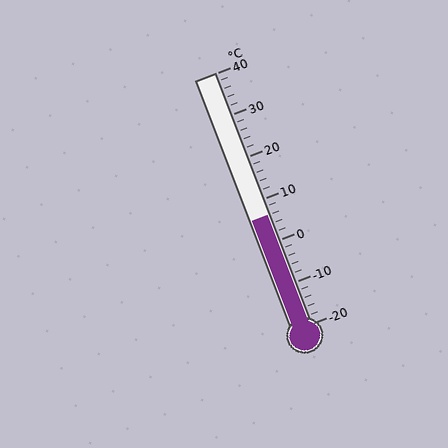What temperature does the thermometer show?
The thermometer shows approximately 6°C.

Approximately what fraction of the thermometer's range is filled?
The thermometer is filled to approximately 45% of its range.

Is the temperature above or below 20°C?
The temperature is below 20°C.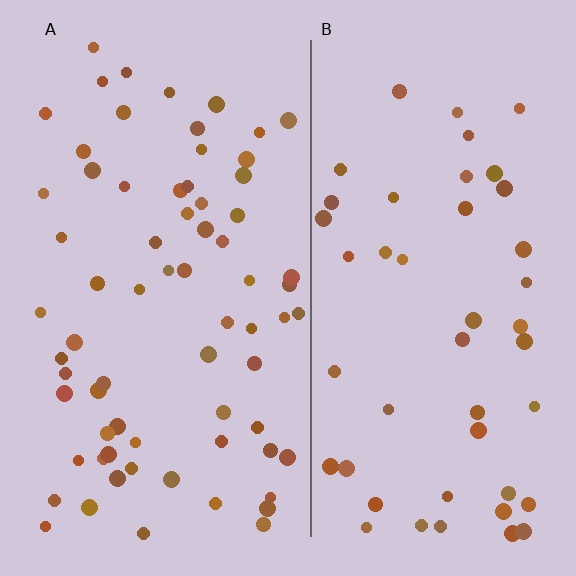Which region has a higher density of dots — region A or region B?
A (the left).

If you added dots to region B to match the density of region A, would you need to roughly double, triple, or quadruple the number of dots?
Approximately double.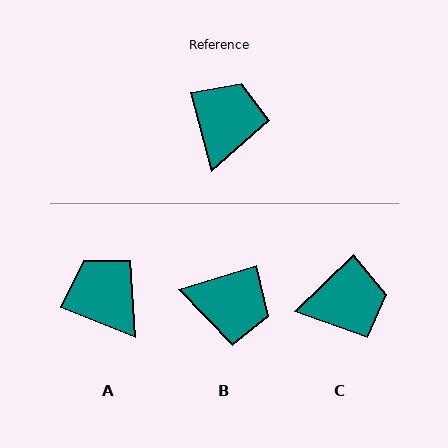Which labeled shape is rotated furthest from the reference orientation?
B, about 87 degrees away.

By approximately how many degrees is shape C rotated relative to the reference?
Approximately 61 degrees clockwise.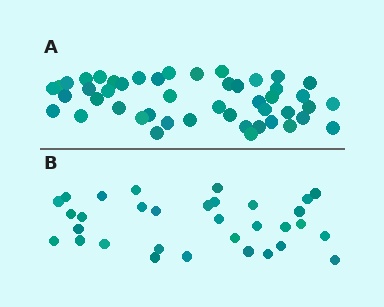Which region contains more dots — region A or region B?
Region A (the top region) has more dots.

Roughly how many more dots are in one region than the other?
Region A has approximately 15 more dots than region B.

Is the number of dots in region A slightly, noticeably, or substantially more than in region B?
Region A has substantially more. The ratio is roughly 1.5 to 1.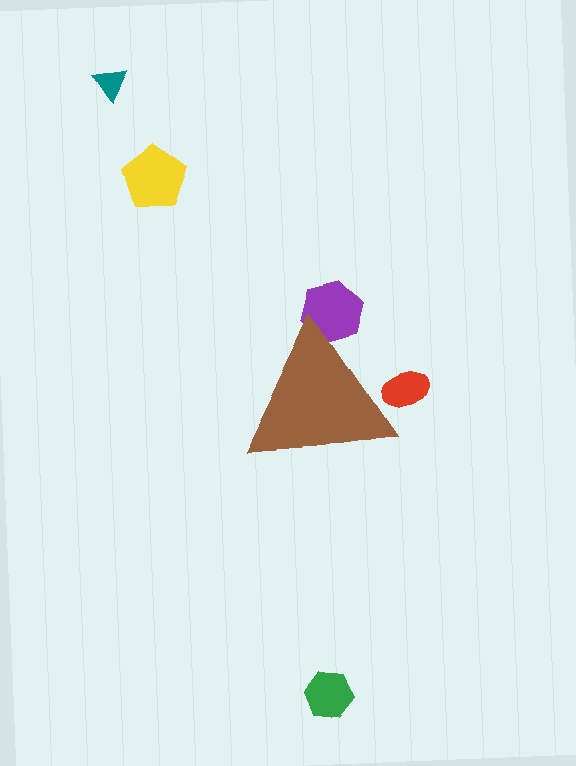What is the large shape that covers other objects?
A brown triangle.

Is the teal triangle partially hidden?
No, the teal triangle is fully visible.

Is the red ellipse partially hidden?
Yes, the red ellipse is partially hidden behind the brown triangle.